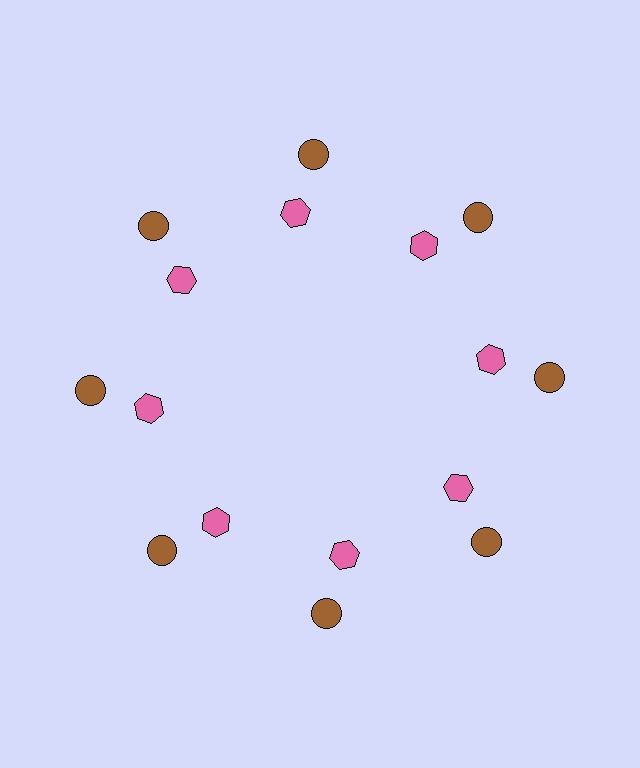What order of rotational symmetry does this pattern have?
This pattern has 8-fold rotational symmetry.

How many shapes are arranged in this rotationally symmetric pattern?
There are 16 shapes, arranged in 8 groups of 2.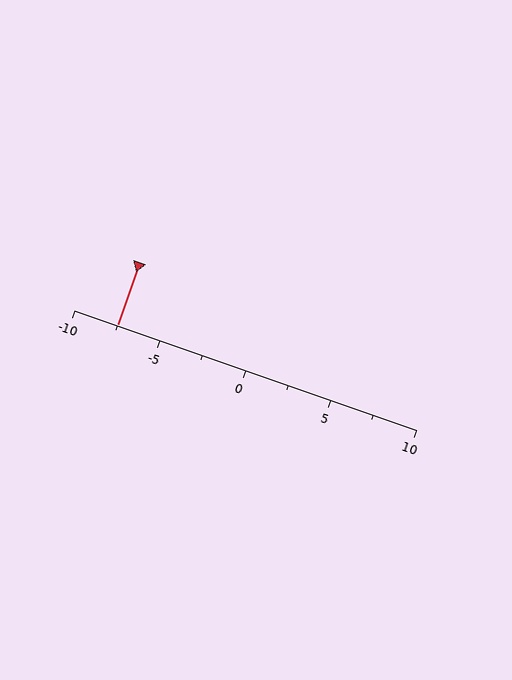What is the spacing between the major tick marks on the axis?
The major ticks are spaced 5 apart.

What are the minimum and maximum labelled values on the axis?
The axis runs from -10 to 10.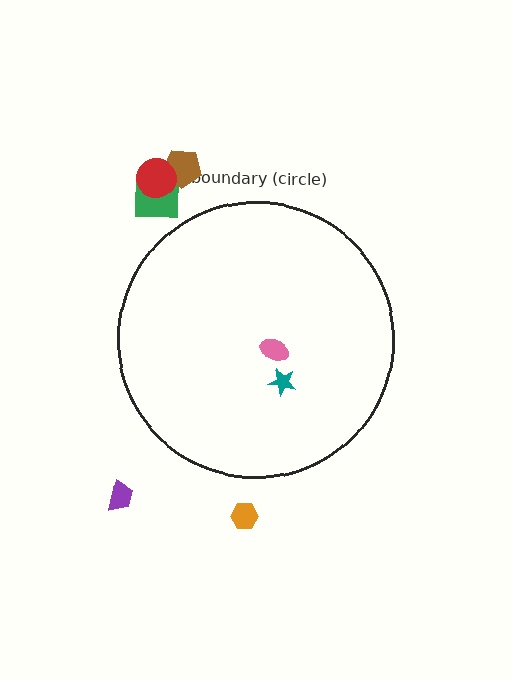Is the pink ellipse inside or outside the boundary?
Inside.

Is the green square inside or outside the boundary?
Outside.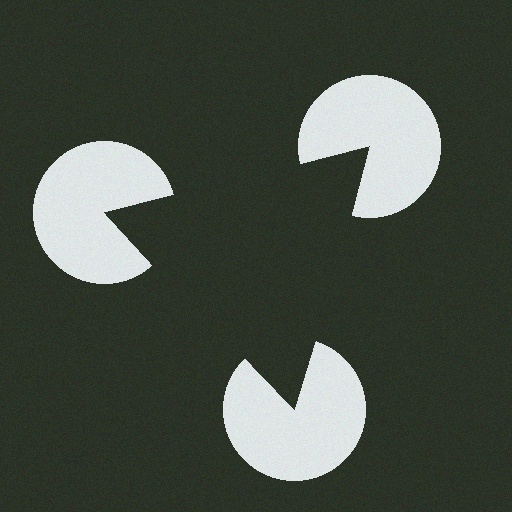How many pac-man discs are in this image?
There are 3 — one at each vertex of the illusory triangle.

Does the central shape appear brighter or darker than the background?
It typically appears slightly darker than the background, even though no actual brightness change is drawn.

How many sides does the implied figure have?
3 sides.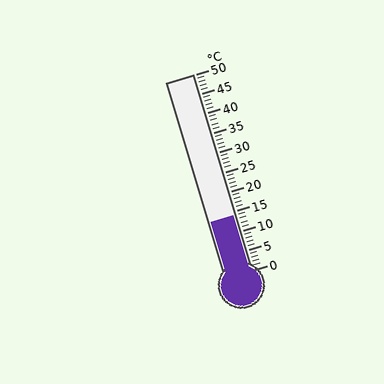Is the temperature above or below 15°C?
The temperature is below 15°C.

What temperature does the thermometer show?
The thermometer shows approximately 14°C.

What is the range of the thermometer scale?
The thermometer scale ranges from 0°C to 50°C.